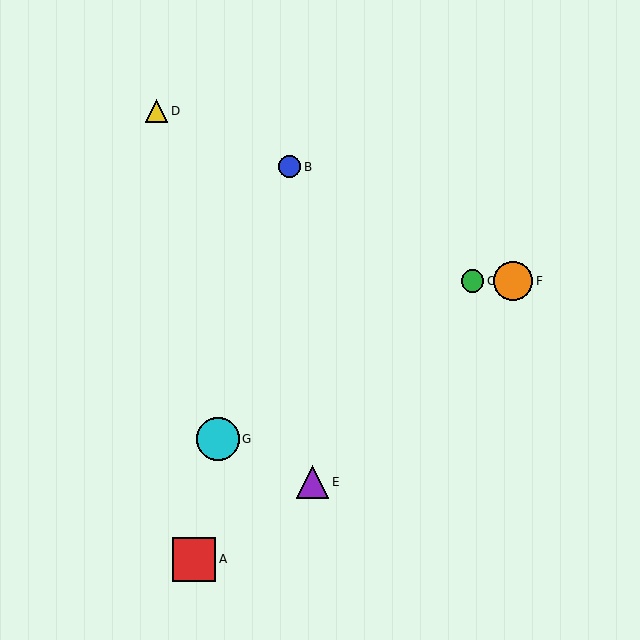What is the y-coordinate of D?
Object D is at y≈111.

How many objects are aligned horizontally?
2 objects (C, F) are aligned horizontally.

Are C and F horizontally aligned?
Yes, both are at y≈281.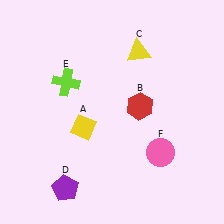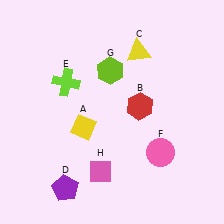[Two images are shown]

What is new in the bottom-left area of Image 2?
A pink diamond (H) was added in the bottom-left area of Image 2.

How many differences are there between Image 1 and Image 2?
There are 2 differences between the two images.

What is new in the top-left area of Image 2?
A lime hexagon (G) was added in the top-left area of Image 2.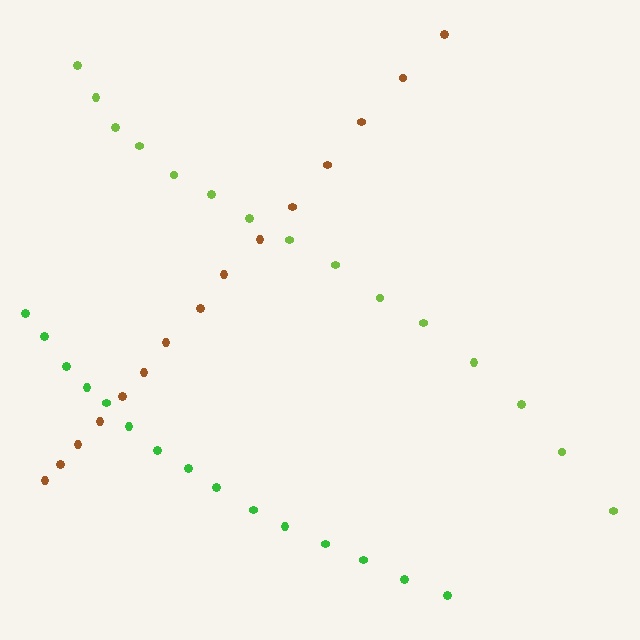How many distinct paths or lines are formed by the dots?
There are 3 distinct paths.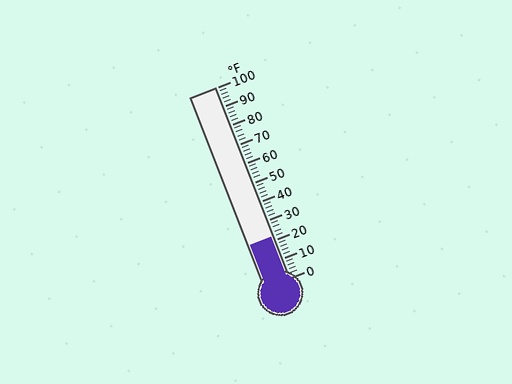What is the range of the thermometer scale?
The thermometer scale ranges from 0°F to 100°F.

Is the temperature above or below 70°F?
The temperature is below 70°F.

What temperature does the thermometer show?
The thermometer shows approximately 22°F.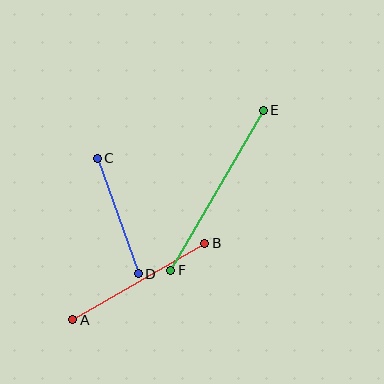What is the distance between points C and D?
The distance is approximately 122 pixels.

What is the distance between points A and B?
The distance is approximately 153 pixels.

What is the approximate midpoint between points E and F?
The midpoint is at approximately (217, 190) pixels.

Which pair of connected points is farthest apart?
Points E and F are farthest apart.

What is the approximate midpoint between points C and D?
The midpoint is at approximately (118, 216) pixels.